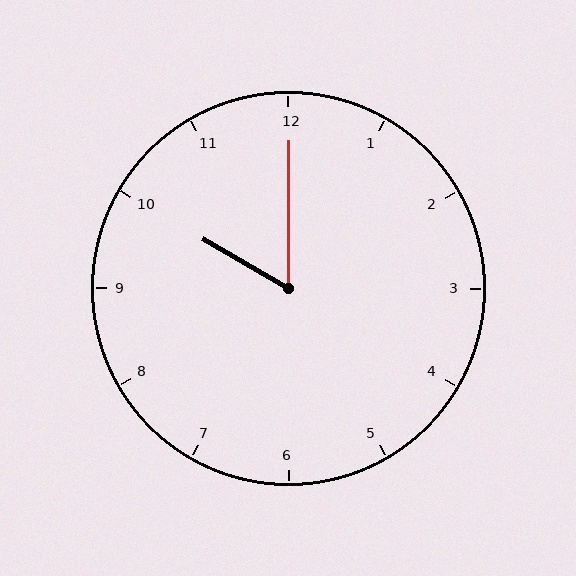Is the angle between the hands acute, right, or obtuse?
It is acute.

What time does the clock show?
10:00.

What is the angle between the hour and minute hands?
Approximately 60 degrees.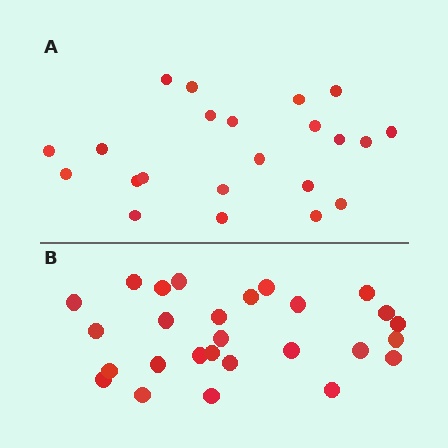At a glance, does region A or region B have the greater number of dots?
Region B (the bottom region) has more dots.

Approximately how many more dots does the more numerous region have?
Region B has about 5 more dots than region A.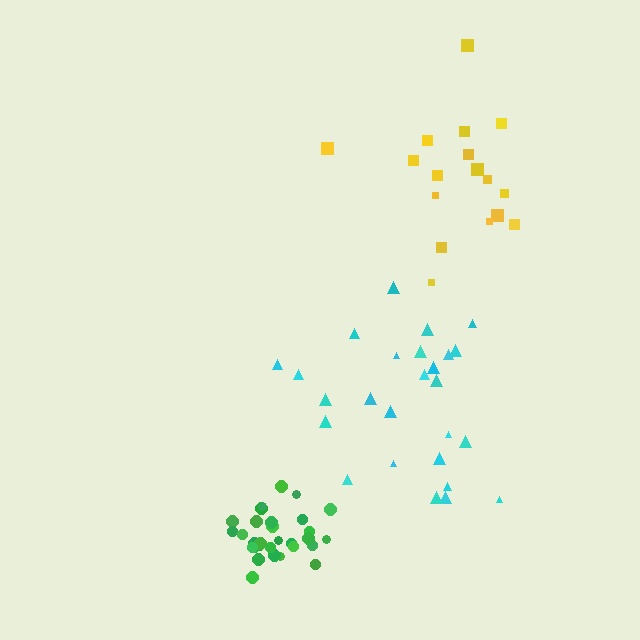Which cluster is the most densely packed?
Green.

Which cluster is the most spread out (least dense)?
Cyan.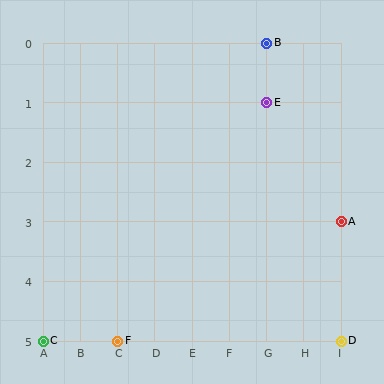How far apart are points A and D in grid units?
Points A and D are 2 rows apart.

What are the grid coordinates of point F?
Point F is at grid coordinates (C, 5).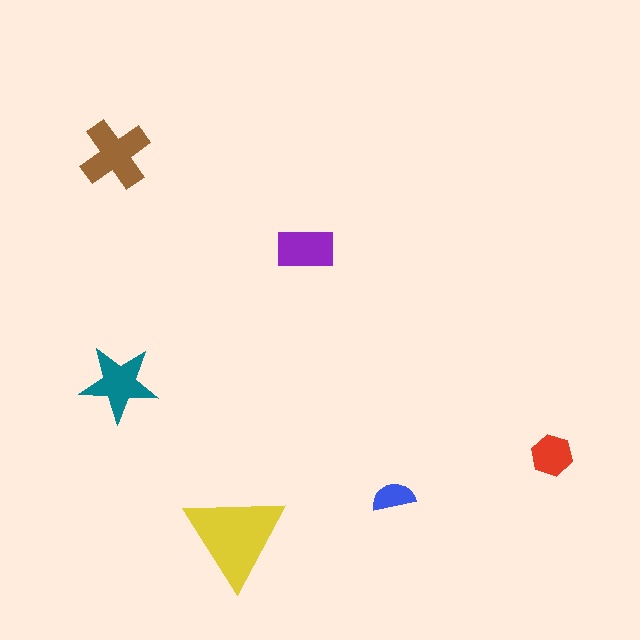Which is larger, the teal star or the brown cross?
The brown cross.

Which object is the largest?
The yellow triangle.